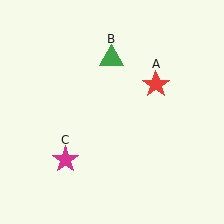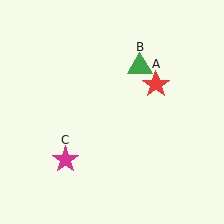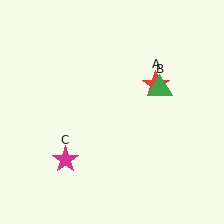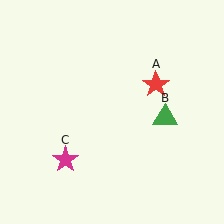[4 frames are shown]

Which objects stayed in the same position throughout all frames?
Red star (object A) and magenta star (object C) remained stationary.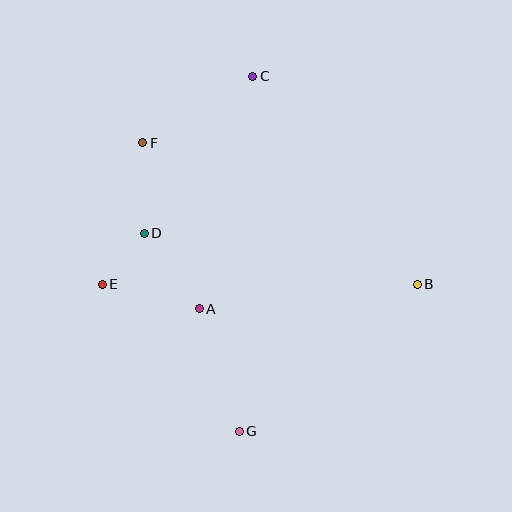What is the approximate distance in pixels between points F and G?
The distance between F and G is approximately 304 pixels.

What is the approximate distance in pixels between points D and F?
The distance between D and F is approximately 90 pixels.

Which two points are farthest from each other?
Points C and G are farthest from each other.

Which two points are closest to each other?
Points D and E are closest to each other.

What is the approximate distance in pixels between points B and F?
The distance between B and F is approximately 309 pixels.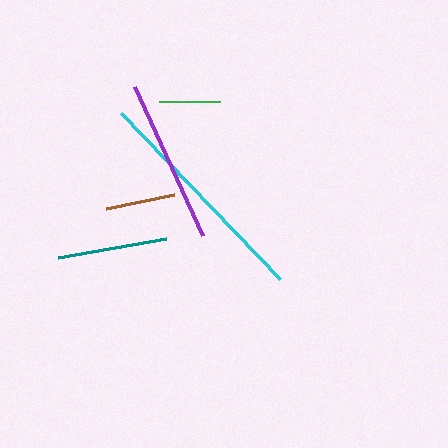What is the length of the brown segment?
The brown segment is approximately 70 pixels long.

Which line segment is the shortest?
The green line is the shortest at approximately 62 pixels.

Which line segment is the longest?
The cyan line is the longest at approximately 230 pixels.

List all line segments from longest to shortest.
From longest to shortest: cyan, purple, teal, brown, green.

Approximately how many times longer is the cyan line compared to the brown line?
The cyan line is approximately 3.3 times the length of the brown line.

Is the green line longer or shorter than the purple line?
The purple line is longer than the green line.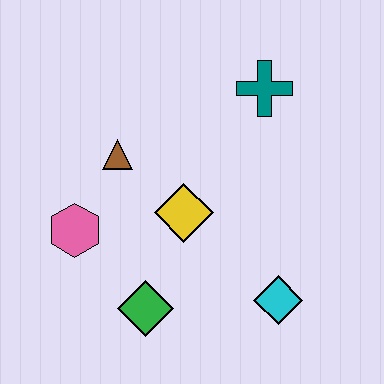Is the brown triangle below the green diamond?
No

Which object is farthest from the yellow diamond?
The teal cross is farthest from the yellow diamond.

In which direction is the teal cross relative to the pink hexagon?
The teal cross is to the right of the pink hexagon.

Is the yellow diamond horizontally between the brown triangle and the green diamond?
No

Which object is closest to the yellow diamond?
The brown triangle is closest to the yellow diamond.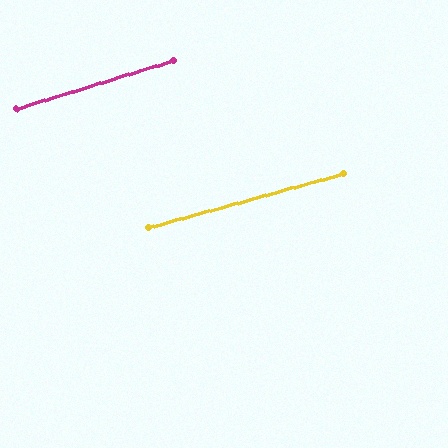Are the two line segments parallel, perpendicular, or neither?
Parallel — their directions differ by only 1.8°.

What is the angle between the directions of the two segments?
Approximately 2 degrees.